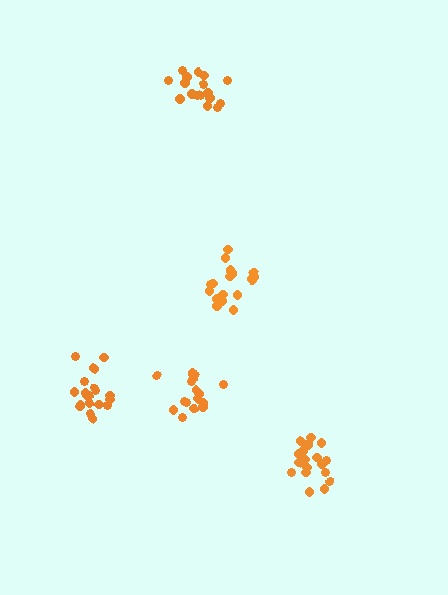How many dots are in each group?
Group 1: 17 dots, Group 2: 16 dots, Group 3: 19 dots, Group 4: 17 dots, Group 5: 20 dots (89 total).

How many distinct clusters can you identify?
There are 5 distinct clusters.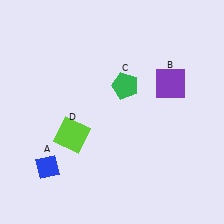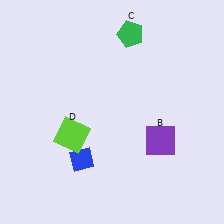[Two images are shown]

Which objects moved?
The objects that moved are: the blue diamond (A), the purple square (B), the green pentagon (C).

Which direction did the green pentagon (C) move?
The green pentagon (C) moved up.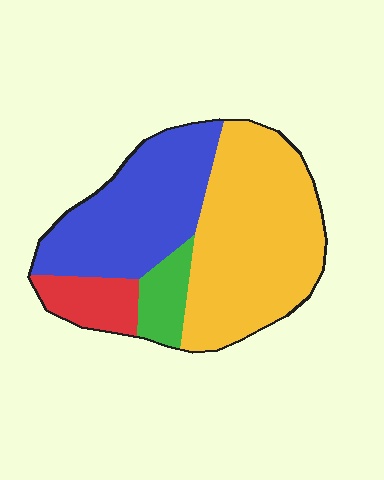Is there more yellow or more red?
Yellow.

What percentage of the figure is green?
Green covers about 10% of the figure.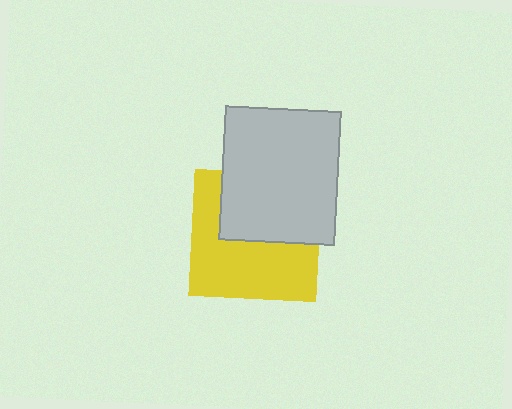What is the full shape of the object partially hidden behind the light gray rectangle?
The partially hidden object is a yellow square.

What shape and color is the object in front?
The object in front is a light gray rectangle.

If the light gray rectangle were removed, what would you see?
You would see the complete yellow square.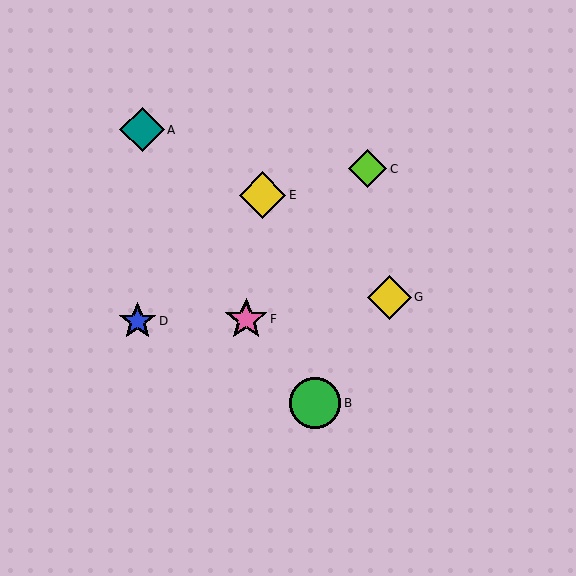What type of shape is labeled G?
Shape G is a yellow diamond.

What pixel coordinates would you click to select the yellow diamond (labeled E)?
Click at (262, 195) to select the yellow diamond E.